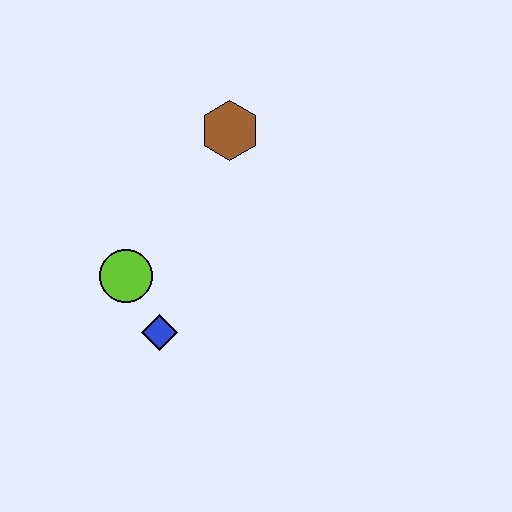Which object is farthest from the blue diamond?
The brown hexagon is farthest from the blue diamond.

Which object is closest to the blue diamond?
The lime circle is closest to the blue diamond.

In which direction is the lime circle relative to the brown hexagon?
The lime circle is below the brown hexagon.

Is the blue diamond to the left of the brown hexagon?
Yes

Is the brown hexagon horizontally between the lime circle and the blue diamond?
No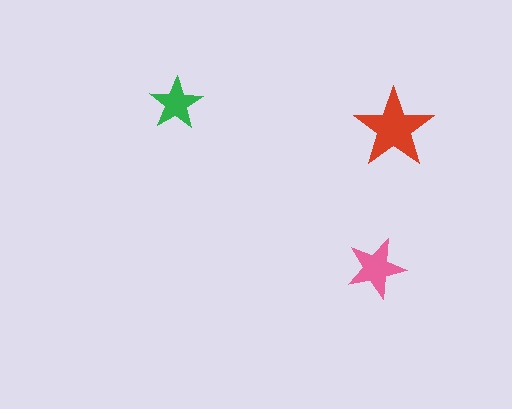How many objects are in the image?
There are 3 objects in the image.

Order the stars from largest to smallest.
the red one, the pink one, the green one.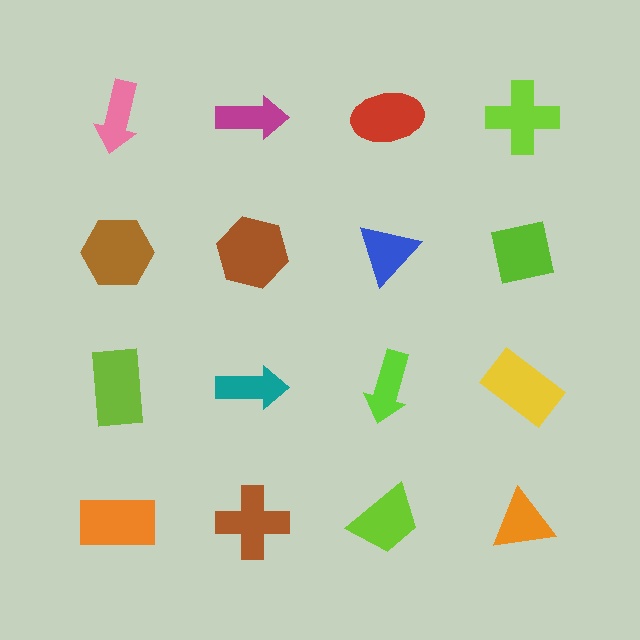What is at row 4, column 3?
A lime trapezoid.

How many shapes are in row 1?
4 shapes.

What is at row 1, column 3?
A red ellipse.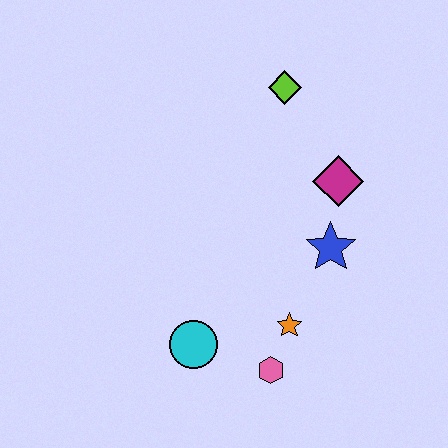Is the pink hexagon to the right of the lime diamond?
No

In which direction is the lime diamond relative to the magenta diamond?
The lime diamond is above the magenta diamond.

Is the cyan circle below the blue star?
Yes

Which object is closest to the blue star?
The magenta diamond is closest to the blue star.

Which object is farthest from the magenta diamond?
The cyan circle is farthest from the magenta diamond.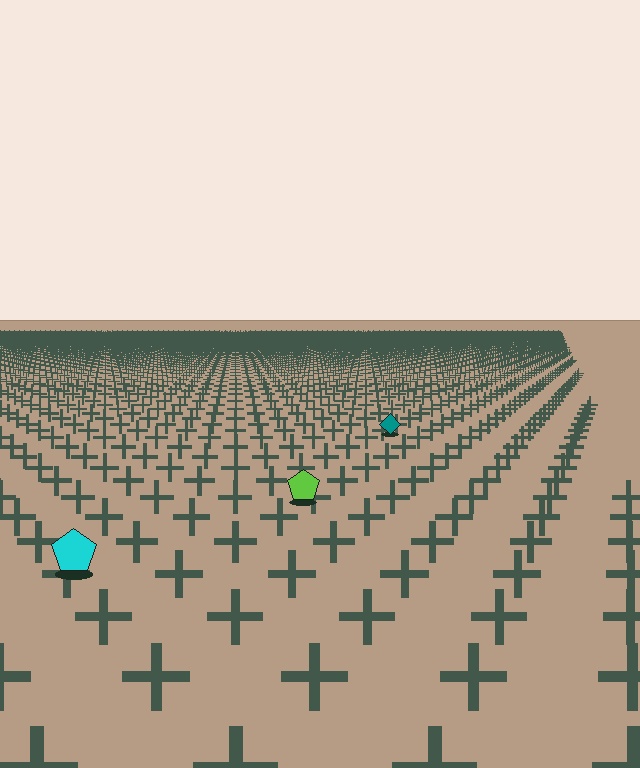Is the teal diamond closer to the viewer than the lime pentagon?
No. The lime pentagon is closer — you can tell from the texture gradient: the ground texture is coarser near it.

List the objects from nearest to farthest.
From nearest to farthest: the cyan pentagon, the lime pentagon, the teal diamond.